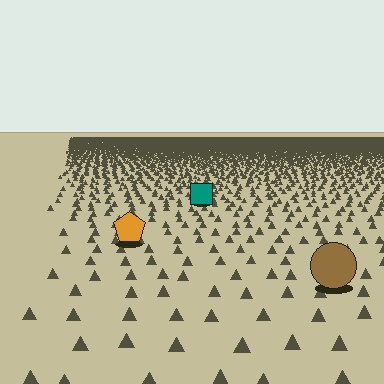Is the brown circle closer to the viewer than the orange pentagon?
Yes. The brown circle is closer — you can tell from the texture gradient: the ground texture is coarser near it.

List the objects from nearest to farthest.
From nearest to farthest: the brown circle, the orange pentagon, the teal square.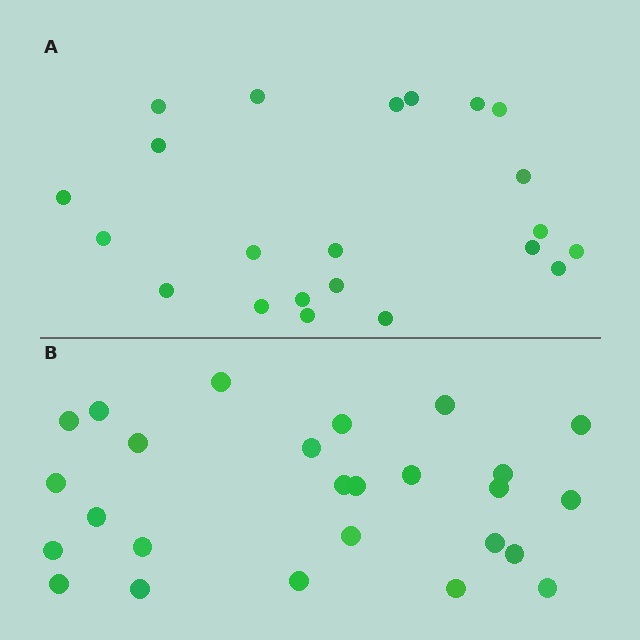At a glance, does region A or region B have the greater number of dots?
Region B (the bottom region) has more dots.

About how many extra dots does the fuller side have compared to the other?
Region B has about 4 more dots than region A.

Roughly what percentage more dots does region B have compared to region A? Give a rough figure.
About 20% more.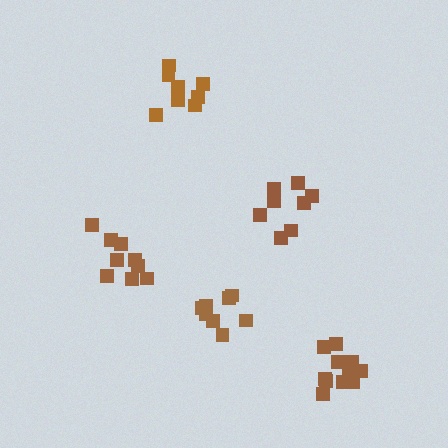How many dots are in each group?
Group 1: 8 dots, Group 2: 9 dots, Group 3: 8 dots, Group 4: 8 dots, Group 5: 11 dots (44 total).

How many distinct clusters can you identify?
There are 5 distinct clusters.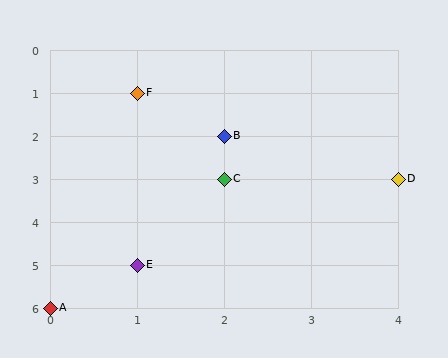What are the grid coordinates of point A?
Point A is at grid coordinates (0, 6).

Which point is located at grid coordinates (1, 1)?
Point F is at (1, 1).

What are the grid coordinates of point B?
Point B is at grid coordinates (2, 2).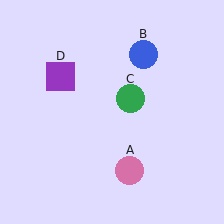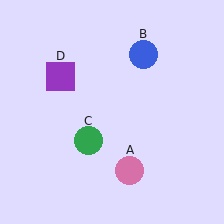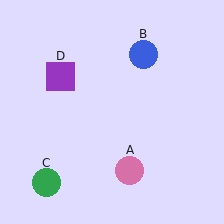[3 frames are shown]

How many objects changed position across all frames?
1 object changed position: green circle (object C).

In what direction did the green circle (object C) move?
The green circle (object C) moved down and to the left.